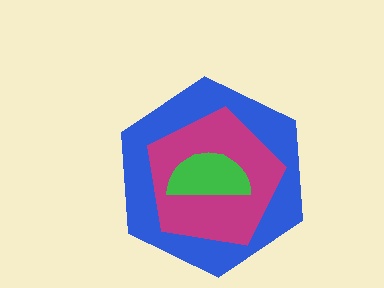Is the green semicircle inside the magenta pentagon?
Yes.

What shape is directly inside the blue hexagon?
The magenta pentagon.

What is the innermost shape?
The green semicircle.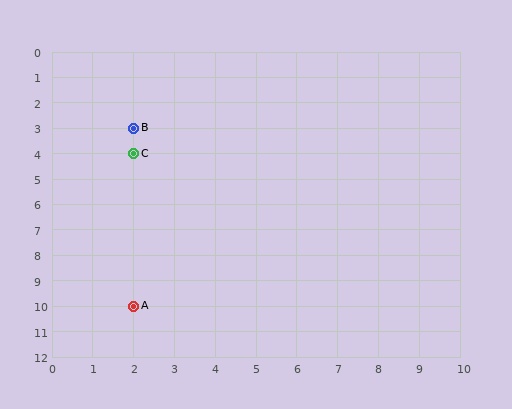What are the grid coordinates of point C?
Point C is at grid coordinates (2, 4).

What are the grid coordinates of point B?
Point B is at grid coordinates (2, 3).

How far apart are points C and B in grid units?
Points C and B are 1 row apart.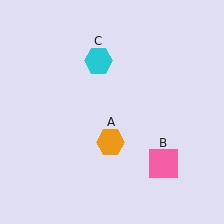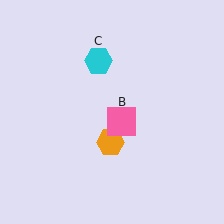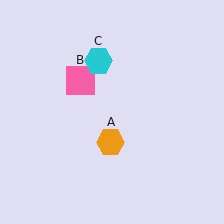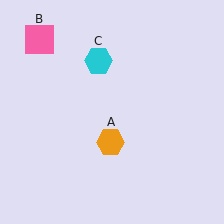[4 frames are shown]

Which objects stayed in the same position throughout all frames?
Orange hexagon (object A) and cyan hexagon (object C) remained stationary.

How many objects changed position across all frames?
1 object changed position: pink square (object B).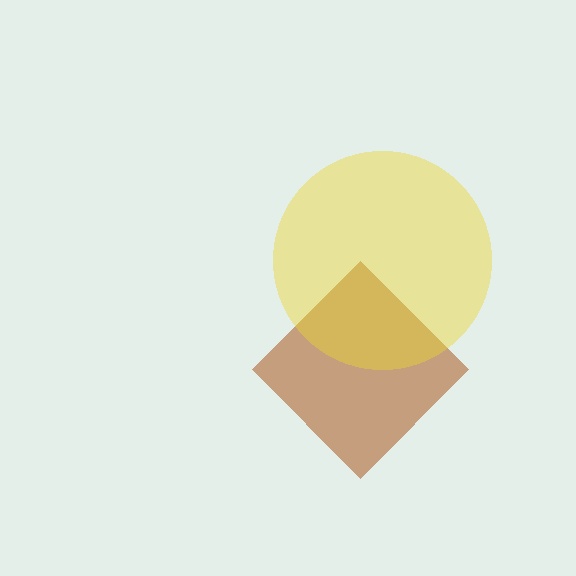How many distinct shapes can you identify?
There are 2 distinct shapes: a brown diamond, a yellow circle.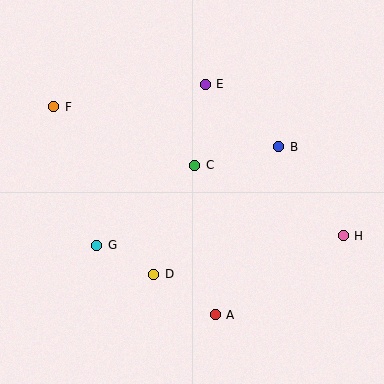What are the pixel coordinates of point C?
Point C is at (195, 165).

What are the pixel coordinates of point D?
Point D is at (154, 274).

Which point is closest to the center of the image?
Point C at (195, 165) is closest to the center.